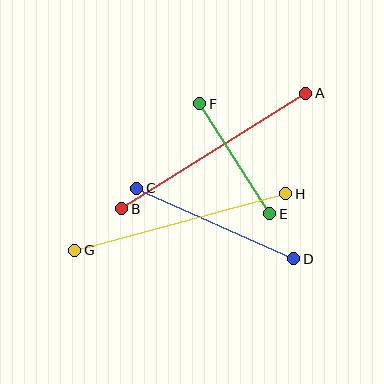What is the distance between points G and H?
The distance is approximately 219 pixels.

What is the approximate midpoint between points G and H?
The midpoint is at approximately (180, 222) pixels.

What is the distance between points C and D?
The distance is approximately 172 pixels.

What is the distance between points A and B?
The distance is approximately 217 pixels.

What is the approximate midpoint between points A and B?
The midpoint is at approximately (214, 151) pixels.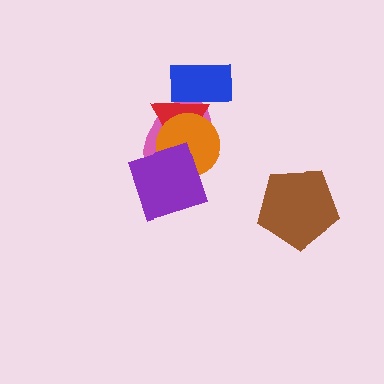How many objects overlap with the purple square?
2 objects overlap with the purple square.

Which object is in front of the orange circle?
The purple square is in front of the orange circle.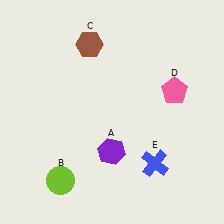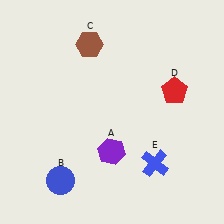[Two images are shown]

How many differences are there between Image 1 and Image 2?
There are 2 differences between the two images.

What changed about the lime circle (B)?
In Image 1, B is lime. In Image 2, it changed to blue.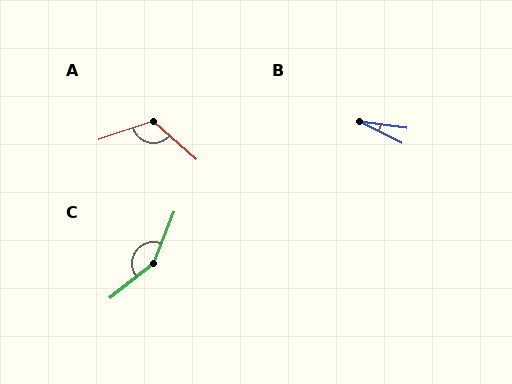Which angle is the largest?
C, at approximately 151 degrees.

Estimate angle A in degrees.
Approximately 120 degrees.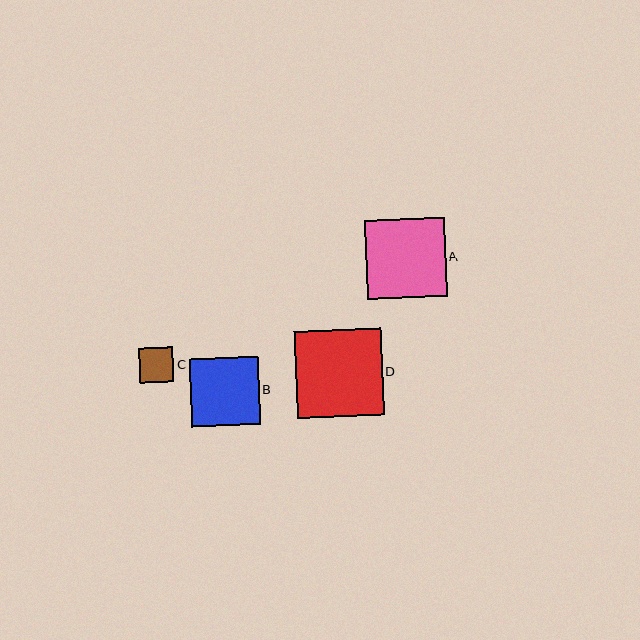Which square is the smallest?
Square C is the smallest with a size of approximately 34 pixels.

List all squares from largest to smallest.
From largest to smallest: D, A, B, C.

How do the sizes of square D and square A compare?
Square D and square A are approximately the same size.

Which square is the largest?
Square D is the largest with a size of approximately 87 pixels.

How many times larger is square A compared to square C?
Square A is approximately 2.3 times the size of square C.